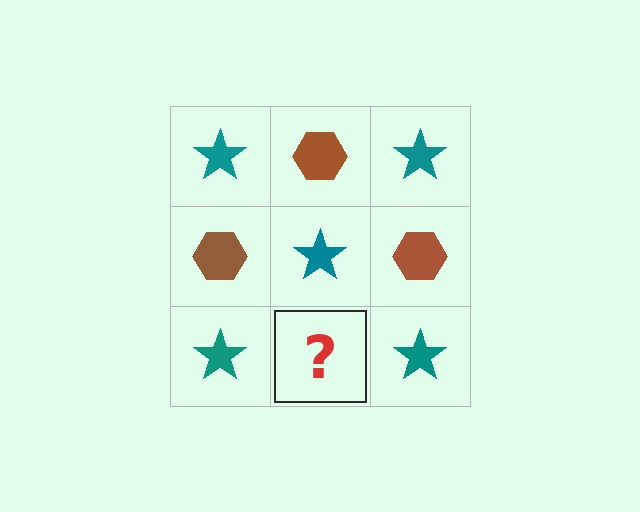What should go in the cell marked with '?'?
The missing cell should contain a brown hexagon.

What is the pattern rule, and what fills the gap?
The rule is that it alternates teal star and brown hexagon in a checkerboard pattern. The gap should be filled with a brown hexagon.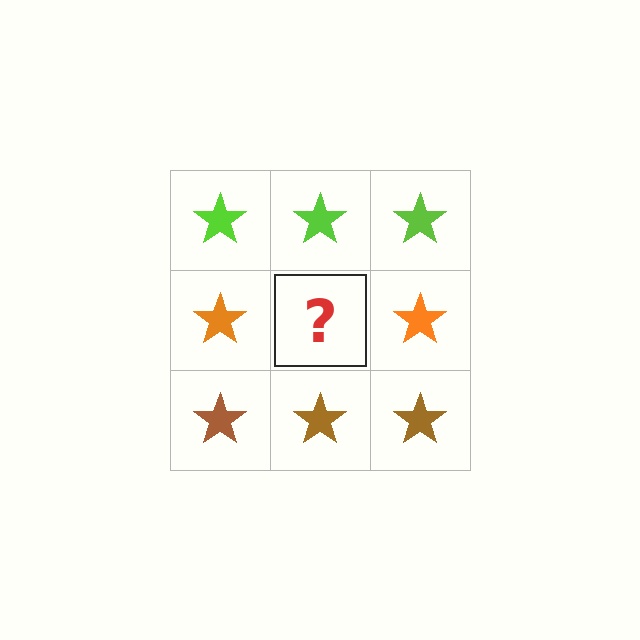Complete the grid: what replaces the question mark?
The question mark should be replaced with an orange star.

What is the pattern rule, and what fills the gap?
The rule is that each row has a consistent color. The gap should be filled with an orange star.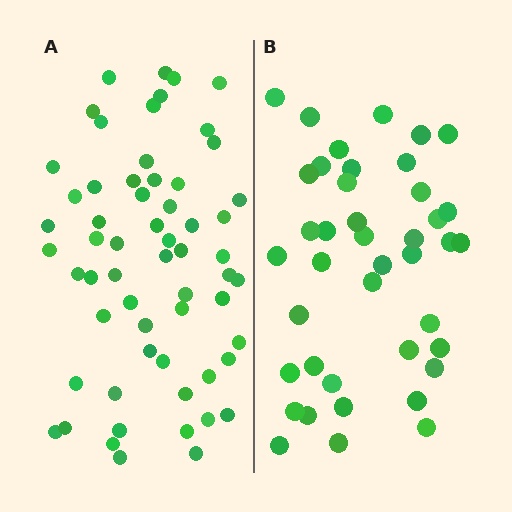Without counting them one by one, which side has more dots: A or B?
Region A (the left region) has more dots.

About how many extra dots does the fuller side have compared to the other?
Region A has approximately 20 more dots than region B.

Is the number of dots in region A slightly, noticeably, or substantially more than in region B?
Region A has substantially more. The ratio is roughly 1.5 to 1.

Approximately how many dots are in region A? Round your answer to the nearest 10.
About 60 dots.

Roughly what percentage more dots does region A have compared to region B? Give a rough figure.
About 45% more.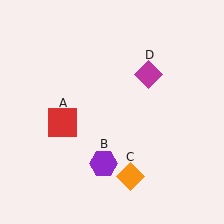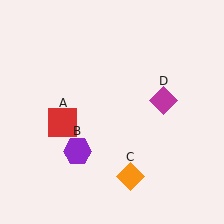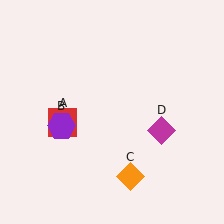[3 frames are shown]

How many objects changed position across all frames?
2 objects changed position: purple hexagon (object B), magenta diamond (object D).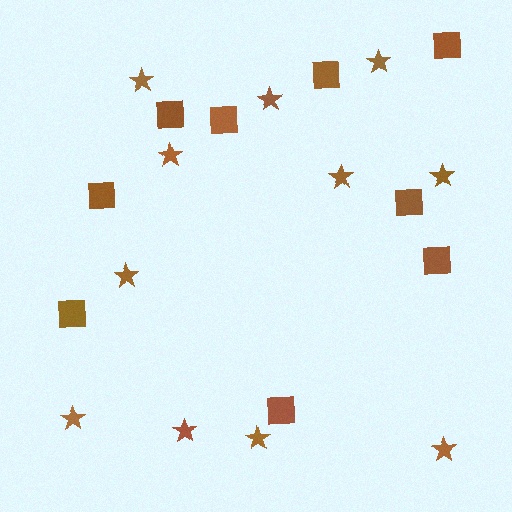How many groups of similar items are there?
There are 2 groups: one group of squares (9) and one group of stars (11).